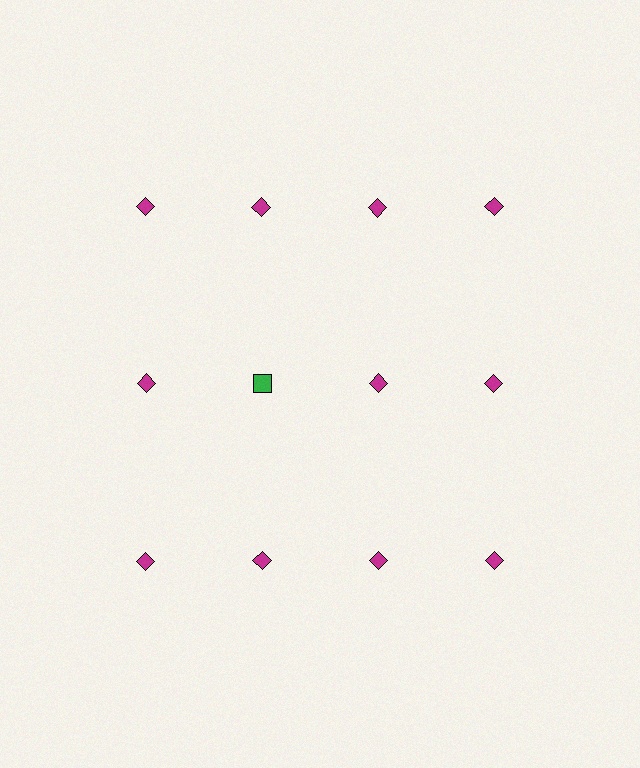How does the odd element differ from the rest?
It differs in both color (green instead of magenta) and shape (square instead of diamond).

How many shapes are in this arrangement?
There are 12 shapes arranged in a grid pattern.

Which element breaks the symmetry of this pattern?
The green square in the second row, second from left column breaks the symmetry. All other shapes are magenta diamonds.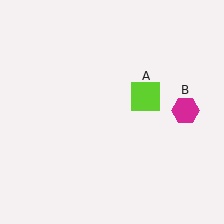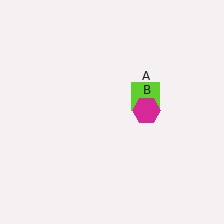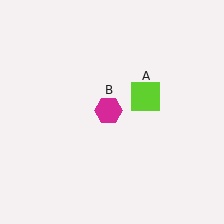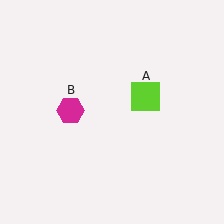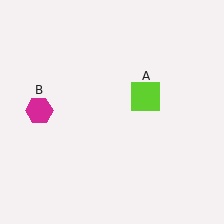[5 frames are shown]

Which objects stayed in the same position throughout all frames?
Lime square (object A) remained stationary.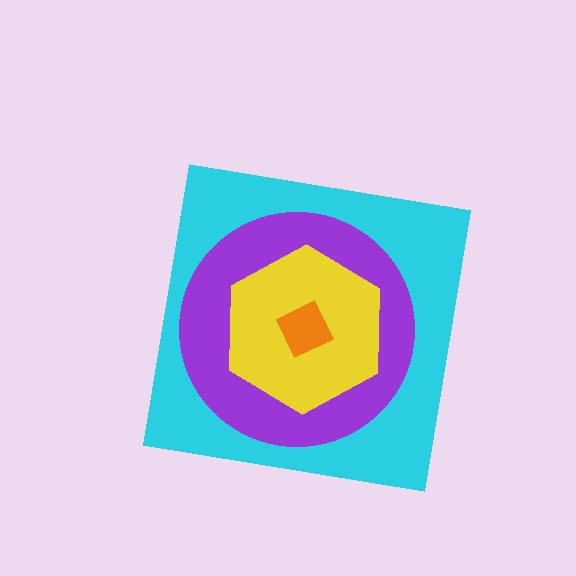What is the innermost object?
The orange square.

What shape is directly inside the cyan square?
The purple circle.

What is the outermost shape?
The cyan square.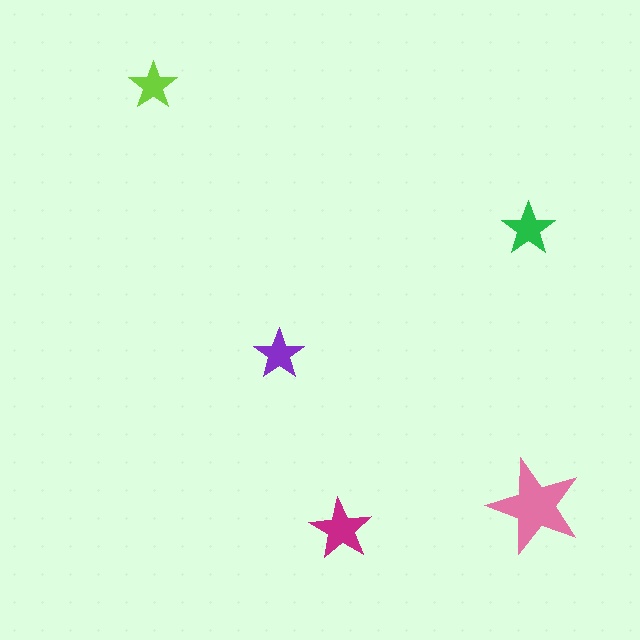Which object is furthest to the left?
The lime star is leftmost.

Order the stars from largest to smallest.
the pink one, the magenta one, the green one, the purple one, the lime one.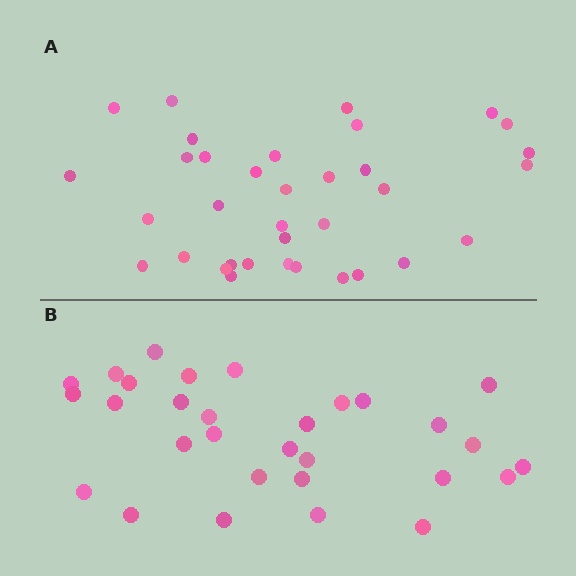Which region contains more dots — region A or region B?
Region A (the top region) has more dots.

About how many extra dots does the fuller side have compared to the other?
Region A has about 5 more dots than region B.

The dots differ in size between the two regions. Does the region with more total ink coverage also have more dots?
No. Region B has more total ink coverage because its dots are larger, but region A actually contains more individual dots. Total area can be misleading — the number of items is what matters here.